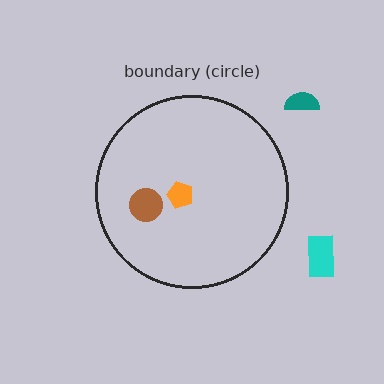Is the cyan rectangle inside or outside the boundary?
Outside.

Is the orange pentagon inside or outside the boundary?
Inside.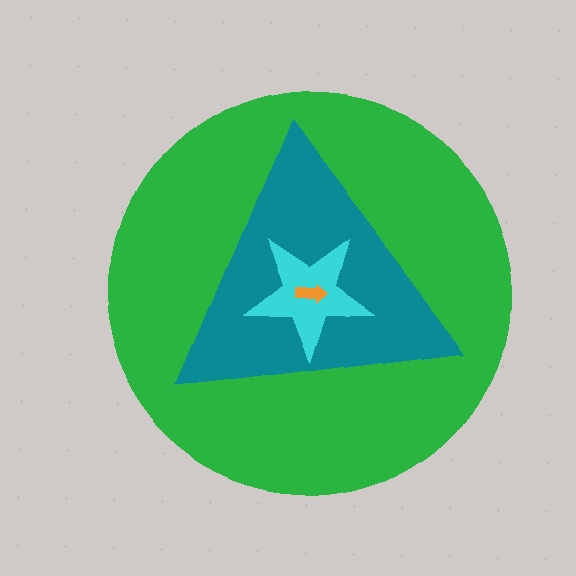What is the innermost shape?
The orange arrow.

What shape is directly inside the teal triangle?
The cyan star.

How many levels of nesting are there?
4.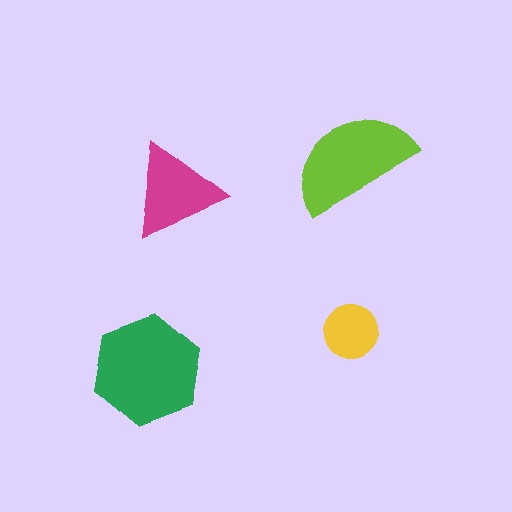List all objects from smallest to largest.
The yellow circle, the magenta triangle, the lime semicircle, the green hexagon.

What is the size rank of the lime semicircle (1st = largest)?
2nd.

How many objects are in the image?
There are 4 objects in the image.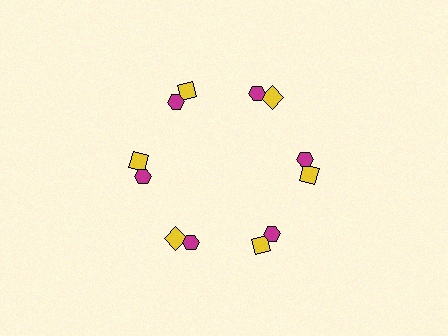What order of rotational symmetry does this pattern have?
This pattern has 6-fold rotational symmetry.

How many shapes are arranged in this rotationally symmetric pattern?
There are 12 shapes, arranged in 6 groups of 2.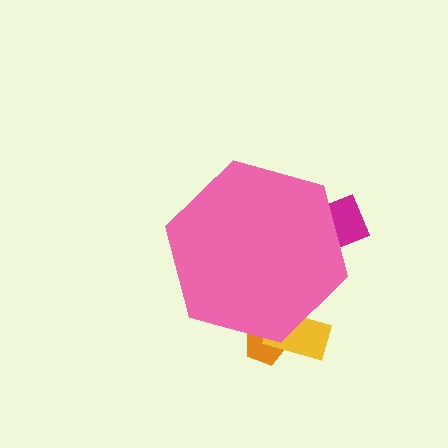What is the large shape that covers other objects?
A pink hexagon.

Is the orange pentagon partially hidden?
Yes, the orange pentagon is partially hidden behind the pink hexagon.